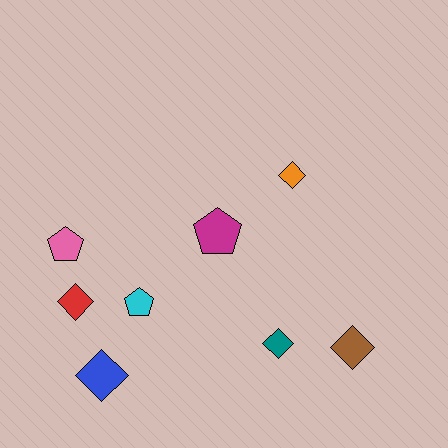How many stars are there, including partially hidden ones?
There are no stars.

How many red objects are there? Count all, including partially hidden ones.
There is 1 red object.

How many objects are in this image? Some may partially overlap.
There are 8 objects.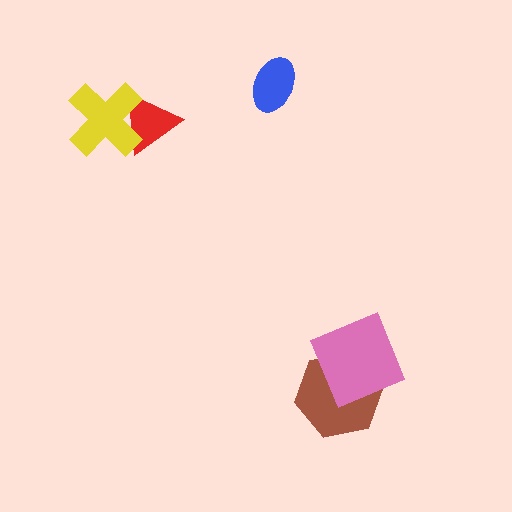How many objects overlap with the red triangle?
1 object overlaps with the red triangle.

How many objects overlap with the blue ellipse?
0 objects overlap with the blue ellipse.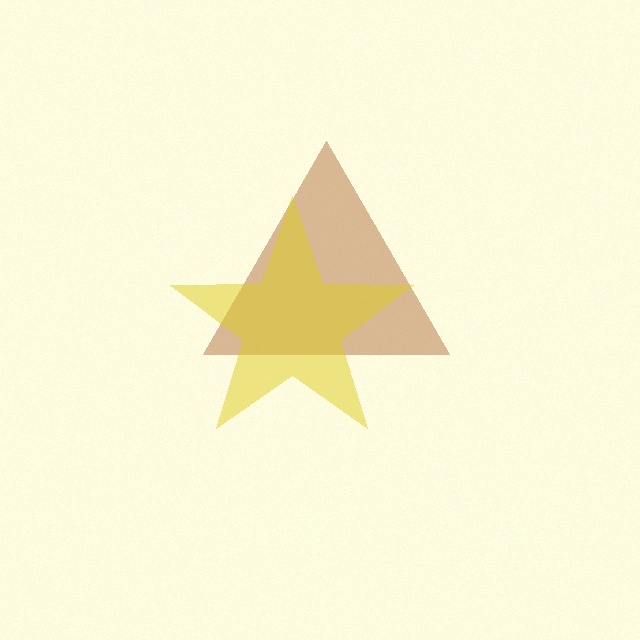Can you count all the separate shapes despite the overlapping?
Yes, there are 2 separate shapes.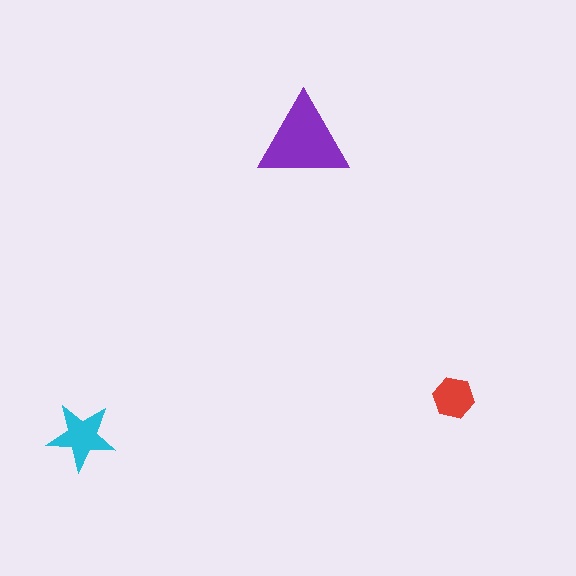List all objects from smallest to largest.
The red hexagon, the cyan star, the purple triangle.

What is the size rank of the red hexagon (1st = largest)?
3rd.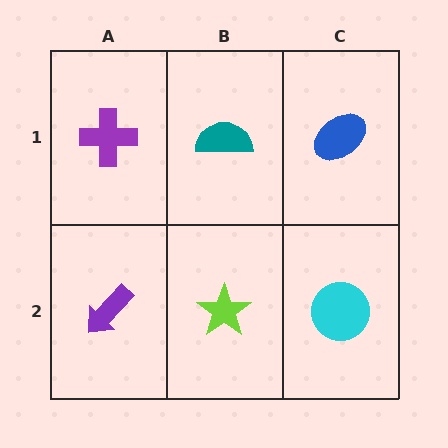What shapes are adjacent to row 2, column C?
A blue ellipse (row 1, column C), a lime star (row 2, column B).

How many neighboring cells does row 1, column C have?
2.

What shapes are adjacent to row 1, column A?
A purple arrow (row 2, column A), a teal semicircle (row 1, column B).